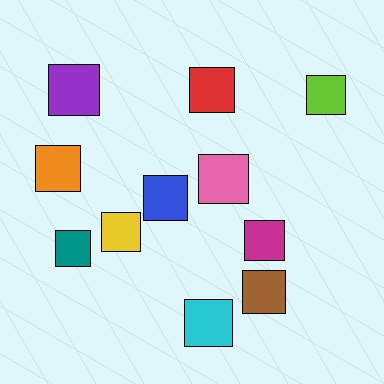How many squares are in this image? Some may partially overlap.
There are 11 squares.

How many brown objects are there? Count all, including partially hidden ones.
There is 1 brown object.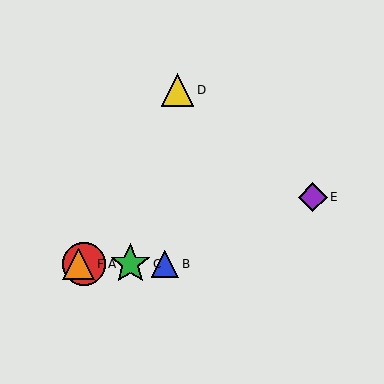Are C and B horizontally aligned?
Yes, both are at y≈264.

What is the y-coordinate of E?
Object E is at y≈197.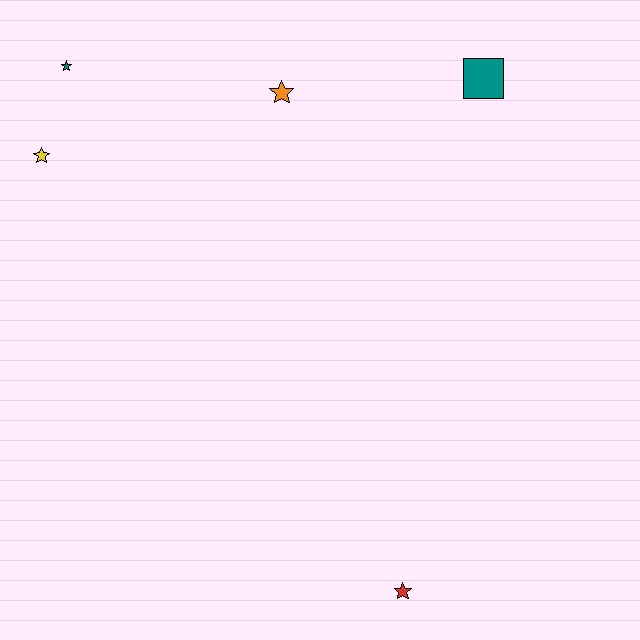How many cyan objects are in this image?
There are no cyan objects.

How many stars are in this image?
There are 4 stars.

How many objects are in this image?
There are 5 objects.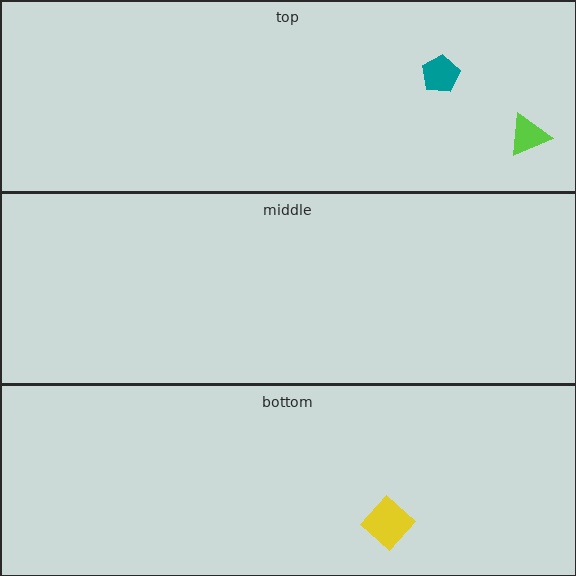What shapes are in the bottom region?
The yellow diamond.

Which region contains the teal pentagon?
The top region.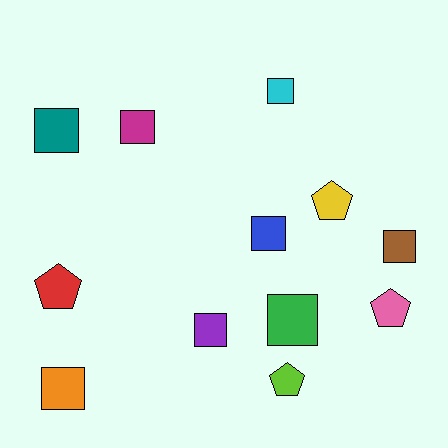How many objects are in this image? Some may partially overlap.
There are 12 objects.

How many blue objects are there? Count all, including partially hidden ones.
There is 1 blue object.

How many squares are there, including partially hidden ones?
There are 8 squares.